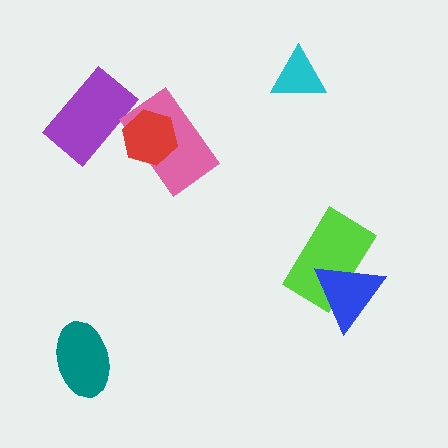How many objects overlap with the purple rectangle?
1 object overlaps with the purple rectangle.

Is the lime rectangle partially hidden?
Yes, it is partially covered by another shape.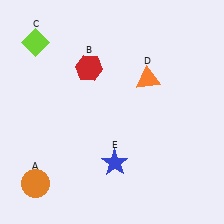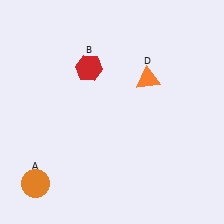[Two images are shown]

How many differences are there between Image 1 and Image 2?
There are 2 differences between the two images.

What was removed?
The lime diamond (C), the blue star (E) were removed in Image 2.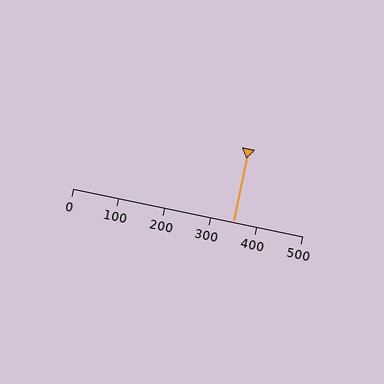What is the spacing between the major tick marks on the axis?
The major ticks are spaced 100 apart.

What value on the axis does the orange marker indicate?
The marker indicates approximately 350.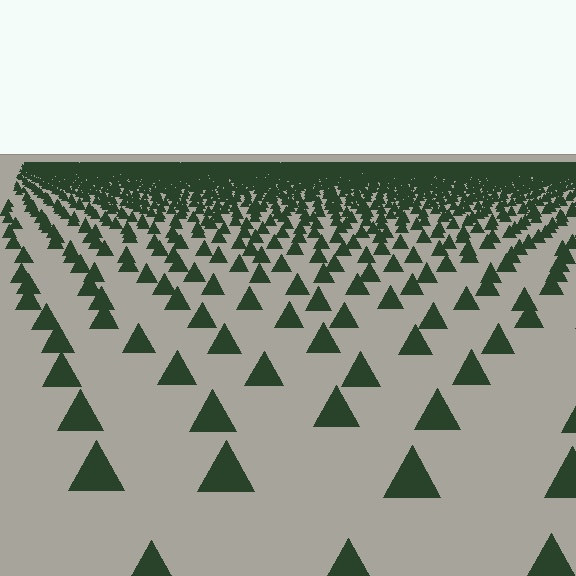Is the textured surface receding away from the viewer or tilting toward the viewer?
The surface is receding away from the viewer. Texture elements get smaller and denser toward the top.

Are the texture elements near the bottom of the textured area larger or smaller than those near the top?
Larger. Near the bottom, elements are closer to the viewer and appear at a bigger on-screen size.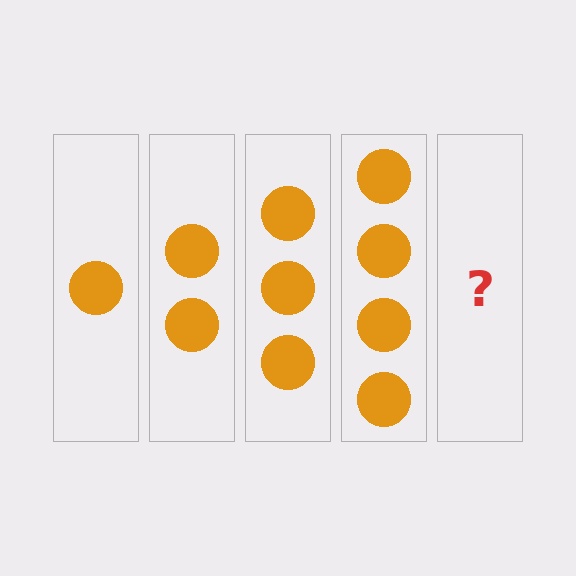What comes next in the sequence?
The next element should be 5 circles.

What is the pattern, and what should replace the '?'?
The pattern is that each step adds one more circle. The '?' should be 5 circles.